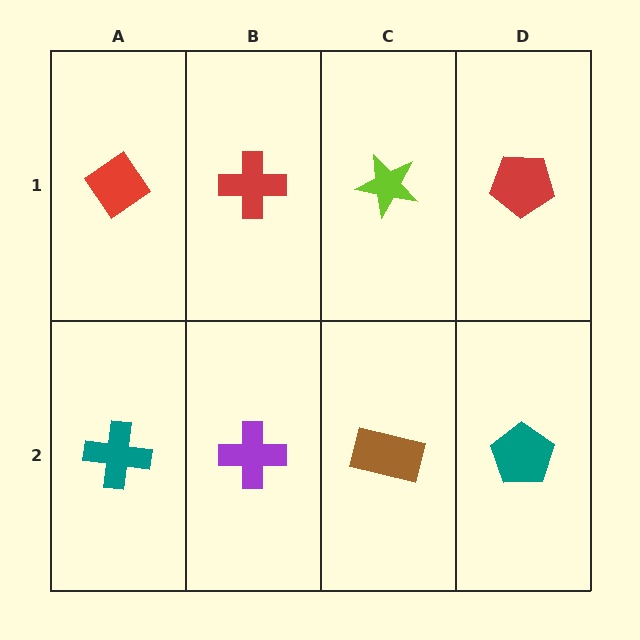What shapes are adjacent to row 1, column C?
A brown rectangle (row 2, column C), a red cross (row 1, column B), a red pentagon (row 1, column D).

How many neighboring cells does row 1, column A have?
2.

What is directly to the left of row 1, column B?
A red diamond.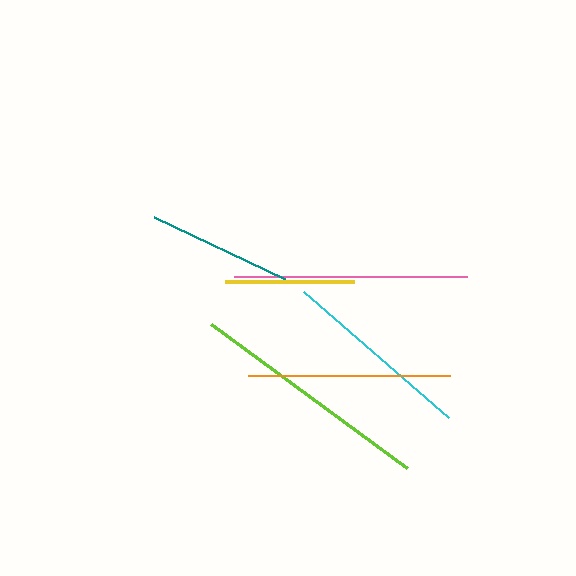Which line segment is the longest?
The lime line is the longest at approximately 244 pixels.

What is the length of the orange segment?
The orange segment is approximately 202 pixels long.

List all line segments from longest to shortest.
From longest to shortest: lime, pink, orange, cyan, teal, yellow.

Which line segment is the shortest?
The yellow line is the shortest at approximately 128 pixels.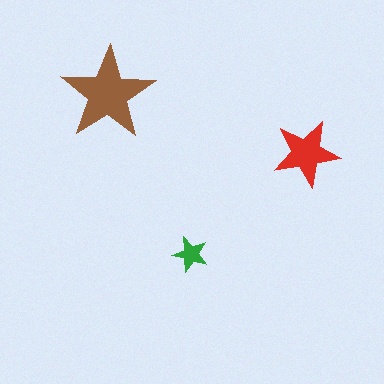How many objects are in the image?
There are 3 objects in the image.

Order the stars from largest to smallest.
the brown one, the red one, the green one.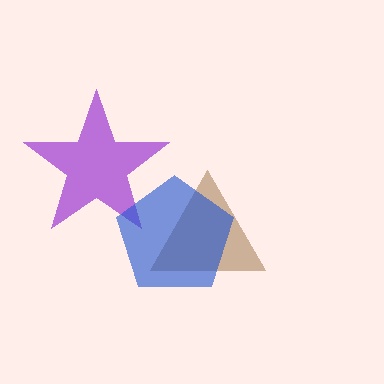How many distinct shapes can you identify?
There are 3 distinct shapes: a purple star, a brown triangle, a blue pentagon.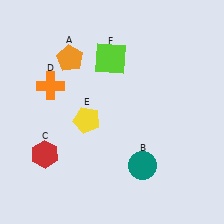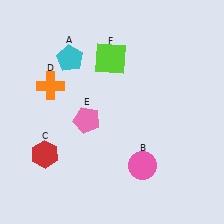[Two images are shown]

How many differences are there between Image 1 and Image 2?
There are 3 differences between the two images.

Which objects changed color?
A changed from orange to cyan. B changed from teal to pink. E changed from yellow to pink.